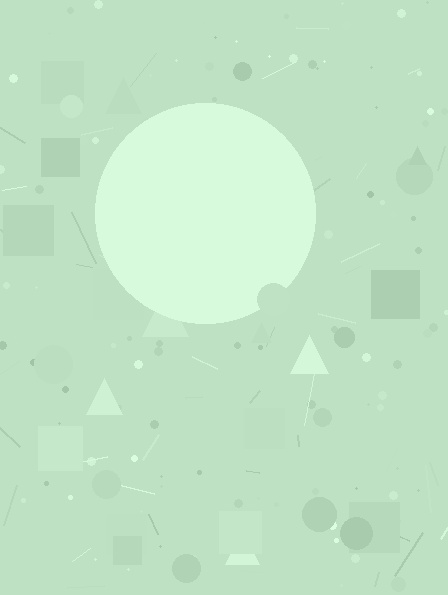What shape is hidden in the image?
A circle is hidden in the image.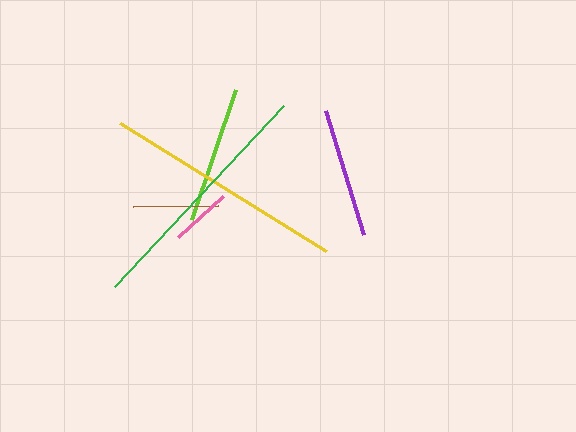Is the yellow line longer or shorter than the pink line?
The yellow line is longer than the pink line.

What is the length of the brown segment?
The brown segment is approximately 84 pixels long.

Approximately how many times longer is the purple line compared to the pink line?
The purple line is approximately 2.1 times the length of the pink line.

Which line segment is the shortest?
The pink line is the shortest at approximately 61 pixels.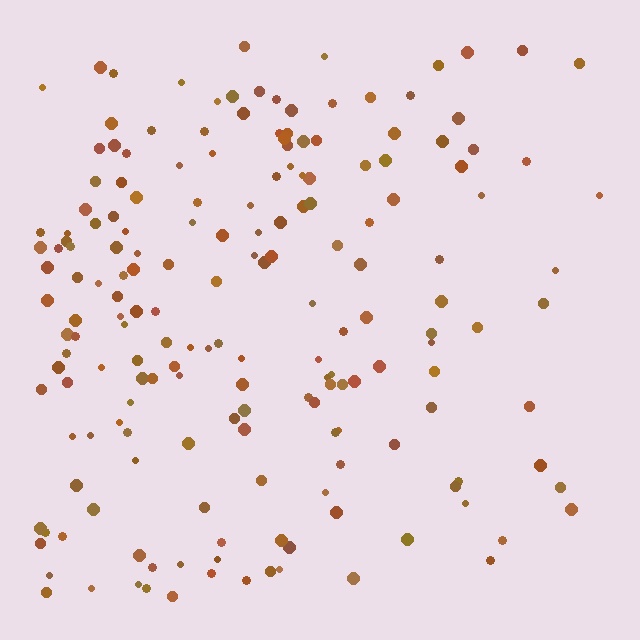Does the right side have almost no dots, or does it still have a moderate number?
Still a moderate number, just noticeably fewer than the left.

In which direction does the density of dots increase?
From right to left, with the left side densest.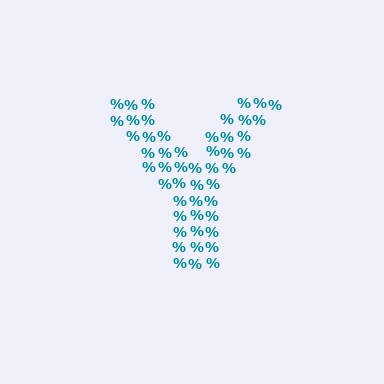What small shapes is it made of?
It is made of small percent signs.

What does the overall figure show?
The overall figure shows the letter Y.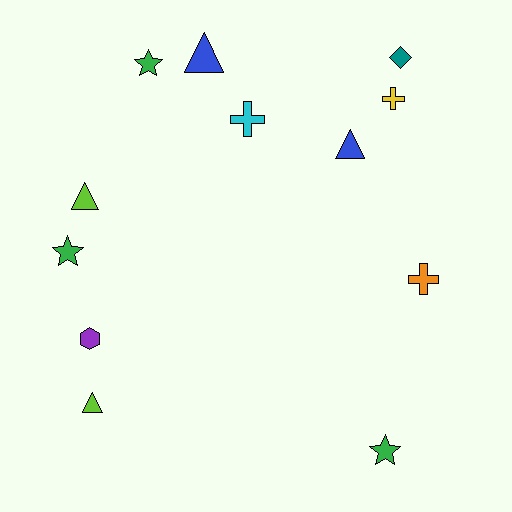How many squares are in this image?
There are no squares.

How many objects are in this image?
There are 12 objects.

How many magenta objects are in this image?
There are no magenta objects.